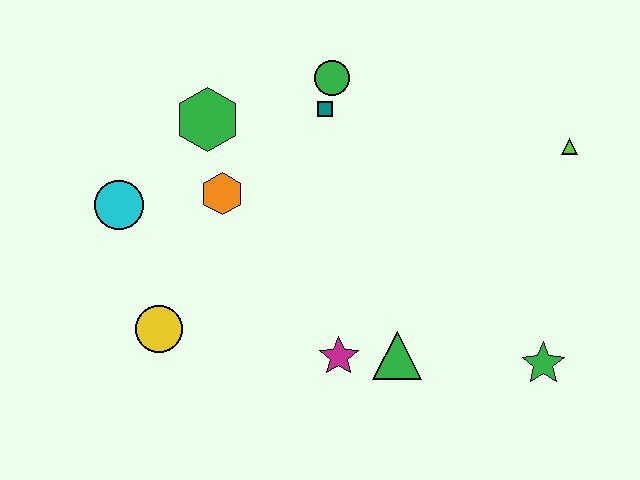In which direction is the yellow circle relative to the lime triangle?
The yellow circle is to the left of the lime triangle.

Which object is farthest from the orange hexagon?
The green star is farthest from the orange hexagon.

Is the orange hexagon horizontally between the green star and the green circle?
No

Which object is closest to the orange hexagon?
The green hexagon is closest to the orange hexagon.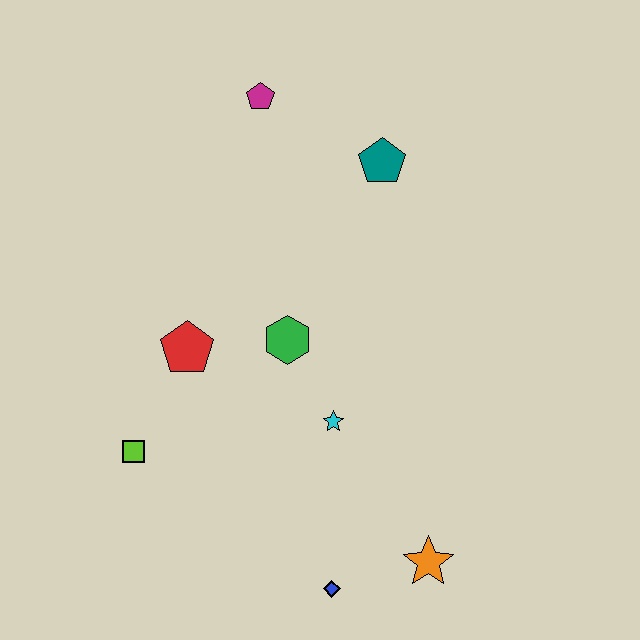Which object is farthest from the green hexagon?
The orange star is farthest from the green hexagon.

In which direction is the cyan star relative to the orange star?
The cyan star is above the orange star.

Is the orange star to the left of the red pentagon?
No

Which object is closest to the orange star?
The blue diamond is closest to the orange star.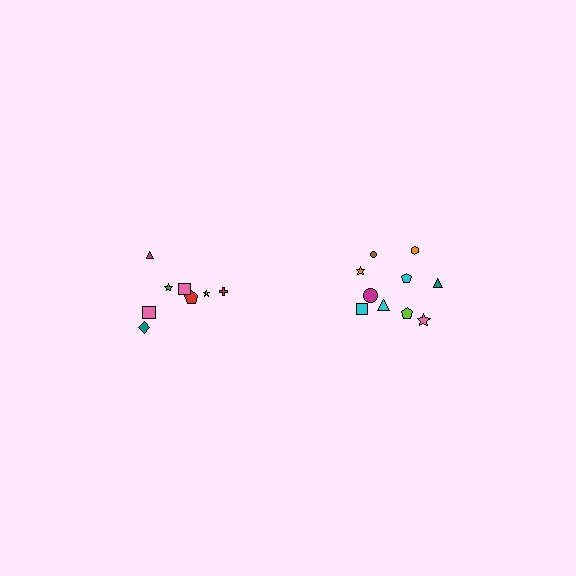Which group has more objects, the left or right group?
The right group.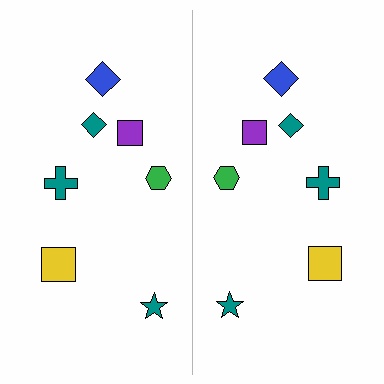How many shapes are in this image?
There are 14 shapes in this image.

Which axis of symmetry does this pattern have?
The pattern has a vertical axis of symmetry running through the center of the image.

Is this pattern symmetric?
Yes, this pattern has bilateral (reflection) symmetry.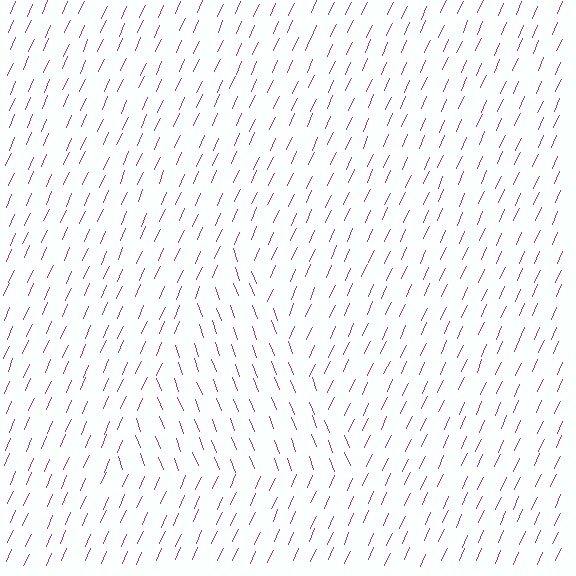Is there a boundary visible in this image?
Yes, there is a texture boundary formed by a change in line orientation.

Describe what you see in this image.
The image is filled with small purple line segments. A triangle region in the image has lines oriented differently from the surrounding lines, creating a visible texture boundary.